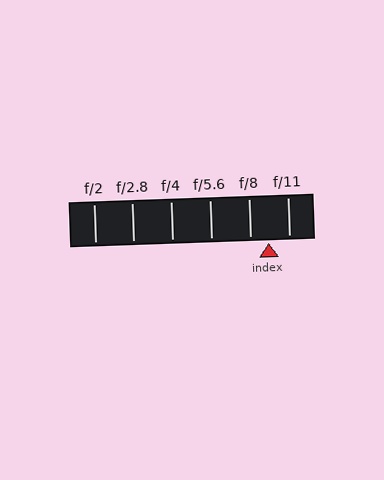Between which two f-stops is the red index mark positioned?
The index mark is between f/8 and f/11.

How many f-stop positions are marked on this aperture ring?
There are 6 f-stop positions marked.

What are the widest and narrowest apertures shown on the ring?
The widest aperture shown is f/2 and the narrowest is f/11.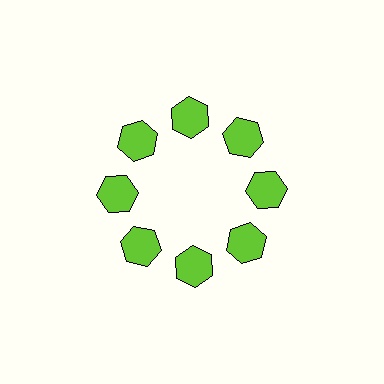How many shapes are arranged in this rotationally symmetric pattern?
There are 8 shapes, arranged in 8 groups of 1.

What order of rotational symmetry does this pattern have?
This pattern has 8-fold rotational symmetry.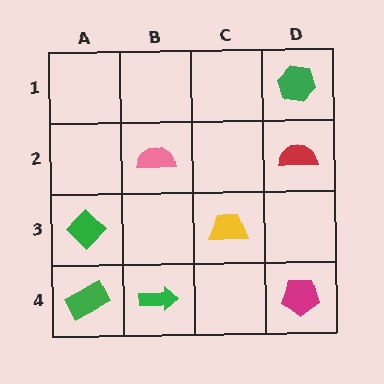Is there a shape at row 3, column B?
No, that cell is empty.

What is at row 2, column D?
A red semicircle.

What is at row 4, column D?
A magenta pentagon.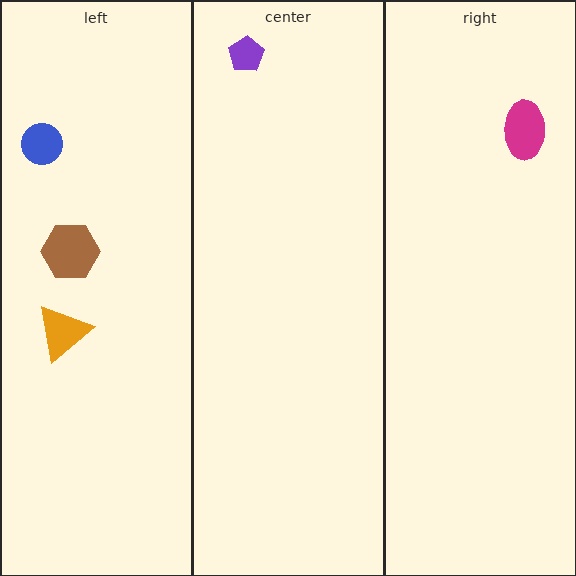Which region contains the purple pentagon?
The center region.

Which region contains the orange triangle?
The left region.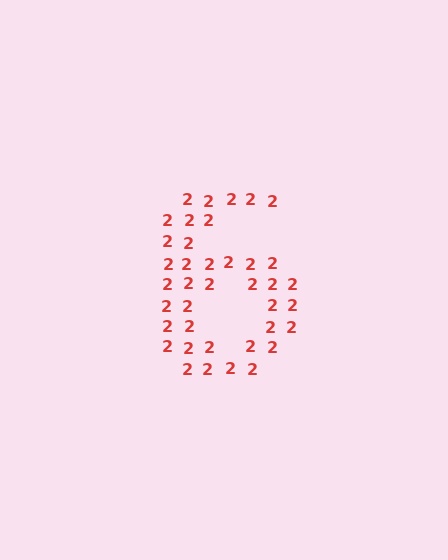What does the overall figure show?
The overall figure shows the digit 6.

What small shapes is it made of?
It is made of small digit 2's.